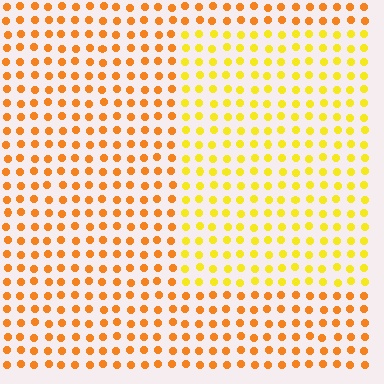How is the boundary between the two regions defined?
The boundary is defined purely by a slight shift in hue (about 29 degrees). Spacing, size, and orientation are identical on both sides.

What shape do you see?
I see a rectangle.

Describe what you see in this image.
The image is filled with small orange elements in a uniform arrangement. A rectangle-shaped region is visible where the elements are tinted to a slightly different hue, forming a subtle color boundary.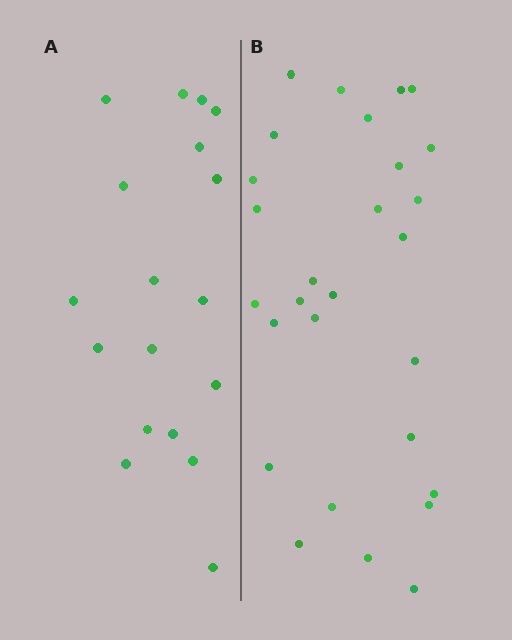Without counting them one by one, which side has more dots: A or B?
Region B (the right region) has more dots.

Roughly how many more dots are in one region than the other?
Region B has roughly 10 or so more dots than region A.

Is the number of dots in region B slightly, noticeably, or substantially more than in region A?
Region B has substantially more. The ratio is roughly 1.6 to 1.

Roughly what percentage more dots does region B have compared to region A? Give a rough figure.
About 55% more.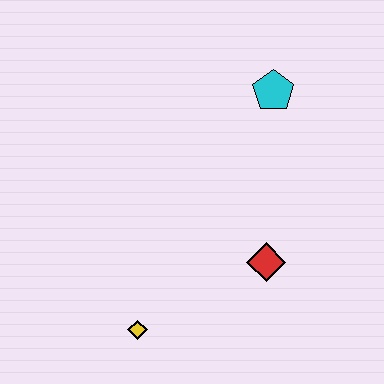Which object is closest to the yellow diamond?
The red diamond is closest to the yellow diamond.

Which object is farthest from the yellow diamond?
The cyan pentagon is farthest from the yellow diamond.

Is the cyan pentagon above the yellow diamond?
Yes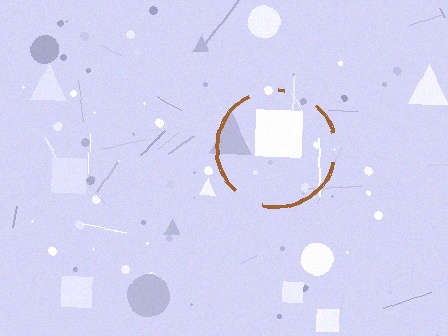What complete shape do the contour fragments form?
The contour fragments form a circle.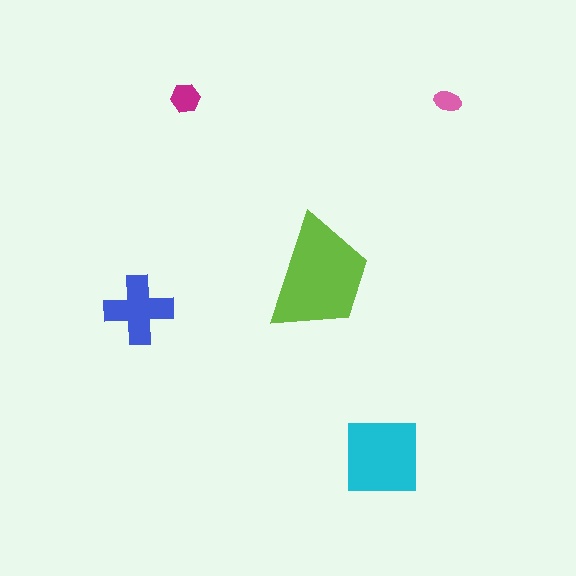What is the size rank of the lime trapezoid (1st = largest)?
1st.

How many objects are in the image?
There are 5 objects in the image.